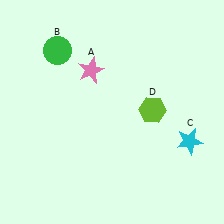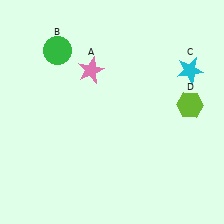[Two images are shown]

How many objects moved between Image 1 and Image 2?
2 objects moved between the two images.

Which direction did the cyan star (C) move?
The cyan star (C) moved up.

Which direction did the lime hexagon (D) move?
The lime hexagon (D) moved right.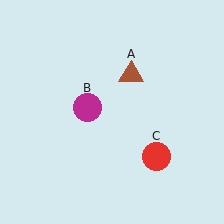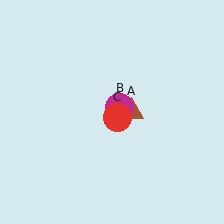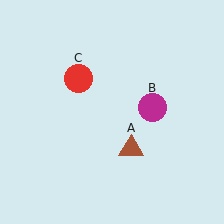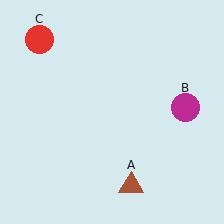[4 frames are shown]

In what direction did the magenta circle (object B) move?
The magenta circle (object B) moved right.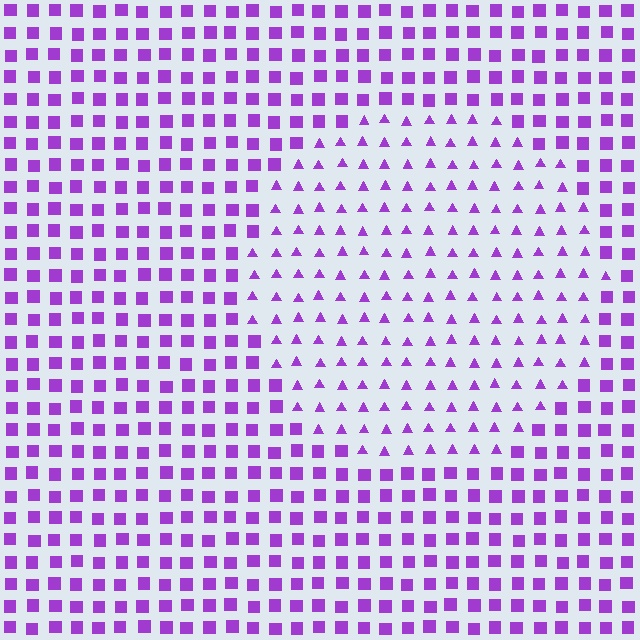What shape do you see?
I see a circle.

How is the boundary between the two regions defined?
The boundary is defined by a change in element shape: triangles inside vs. squares outside. All elements share the same color and spacing.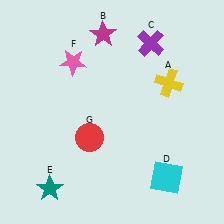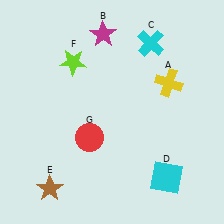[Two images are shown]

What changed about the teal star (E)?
In Image 1, E is teal. In Image 2, it changed to brown.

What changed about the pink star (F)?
In Image 1, F is pink. In Image 2, it changed to lime.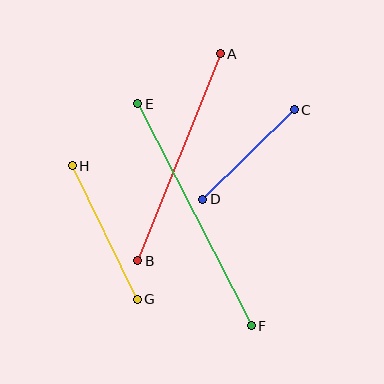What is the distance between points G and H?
The distance is approximately 148 pixels.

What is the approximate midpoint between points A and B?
The midpoint is at approximately (179, 157) pixels.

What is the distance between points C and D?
The distance is approximately 128 pixels.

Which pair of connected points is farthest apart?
Points E and F are farthest apart.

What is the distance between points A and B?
The distance is approximately 223 pixels.